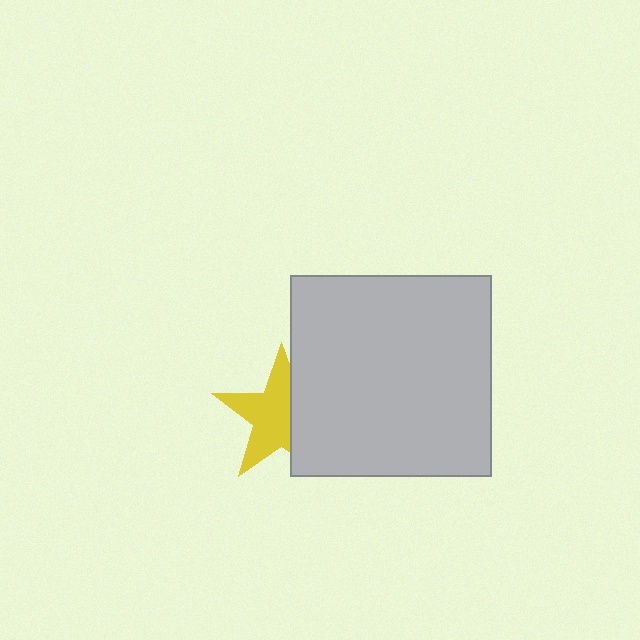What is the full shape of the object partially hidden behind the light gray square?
The partially hidden object is a yellow star.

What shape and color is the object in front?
The object in front is a light gray square.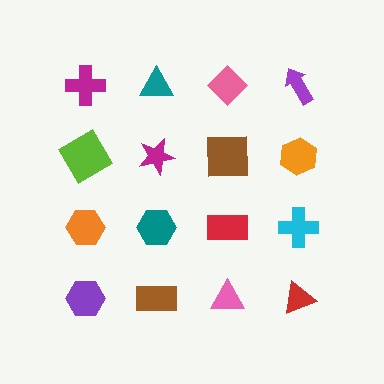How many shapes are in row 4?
4 shapes.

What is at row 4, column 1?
A purple hexagon.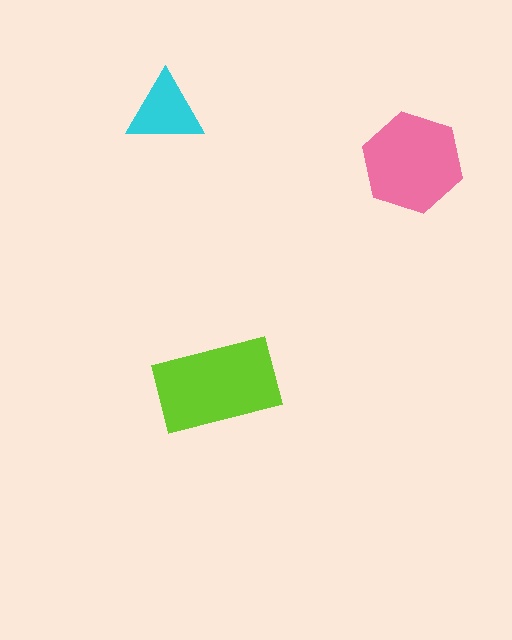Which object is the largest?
The lime rectangle.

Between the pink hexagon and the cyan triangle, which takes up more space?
The pink hexagon.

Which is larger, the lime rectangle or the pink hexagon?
The lime rectangle.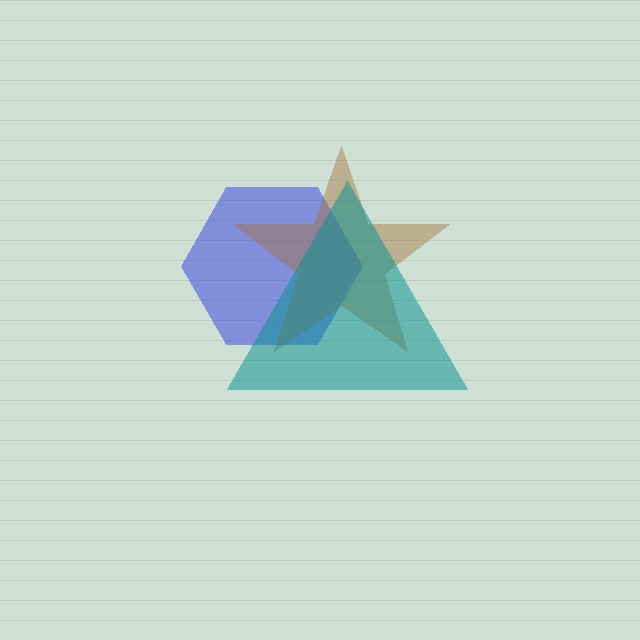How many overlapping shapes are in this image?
There are 3 overlapping shapes in the image.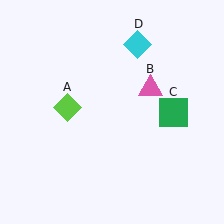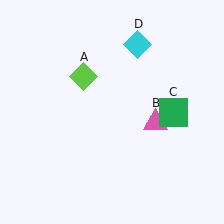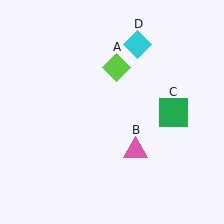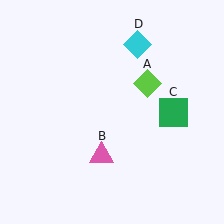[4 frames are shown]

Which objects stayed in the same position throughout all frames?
Green square (object C) and cyan diamond (object D) remained stationary.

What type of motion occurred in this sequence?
The lime diamond (object A), pink triangle (object B) rotated clockwise around the center of the scene.